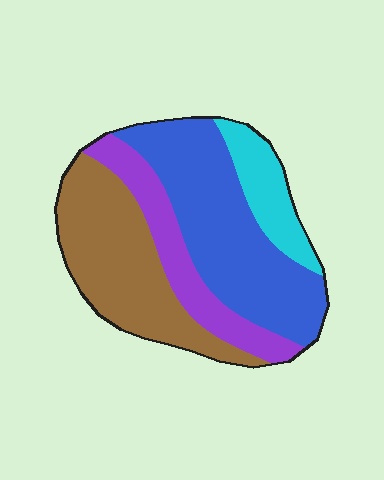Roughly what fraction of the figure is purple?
Purple takes up about one sixth (1/6) of the figure.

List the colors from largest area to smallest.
From largest to smallest: blue, brown, purple, cyan.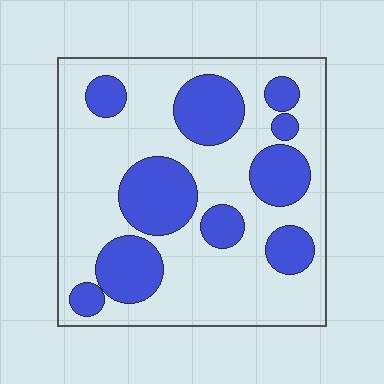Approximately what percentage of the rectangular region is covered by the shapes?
Approximately 30%.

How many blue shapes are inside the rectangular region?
10.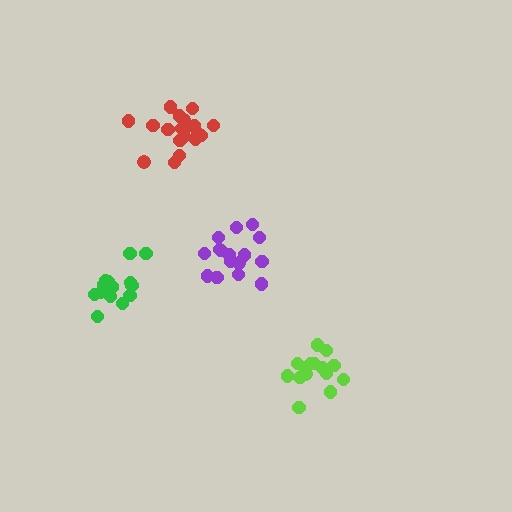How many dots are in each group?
Group 1: 15 dots, Group 2: 14 dots, Group 3: 16 dots, Group 4: 20 dots (65 total).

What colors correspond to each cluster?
The clusters are colored: lime, green, purple, red.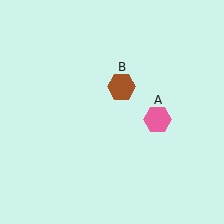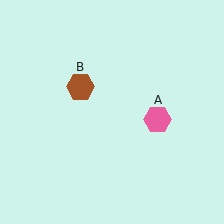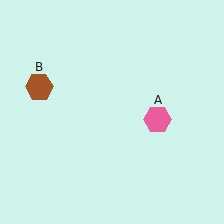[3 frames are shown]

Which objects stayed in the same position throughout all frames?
Pink hexagon (object A) remained stationary.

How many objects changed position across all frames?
1 object changed position: brown hexagon (object B).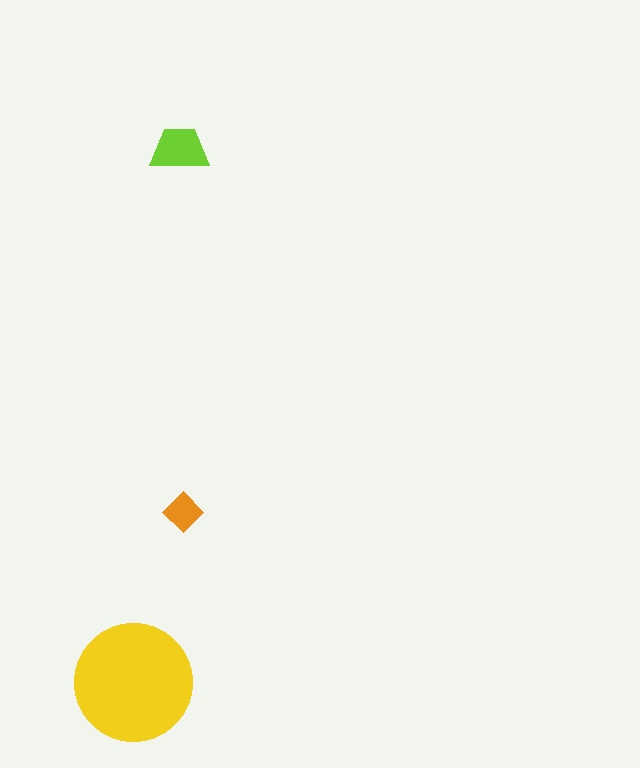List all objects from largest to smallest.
The yellow circle, the lime trapezoid, the orange diamond.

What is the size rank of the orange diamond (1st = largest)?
3rd.